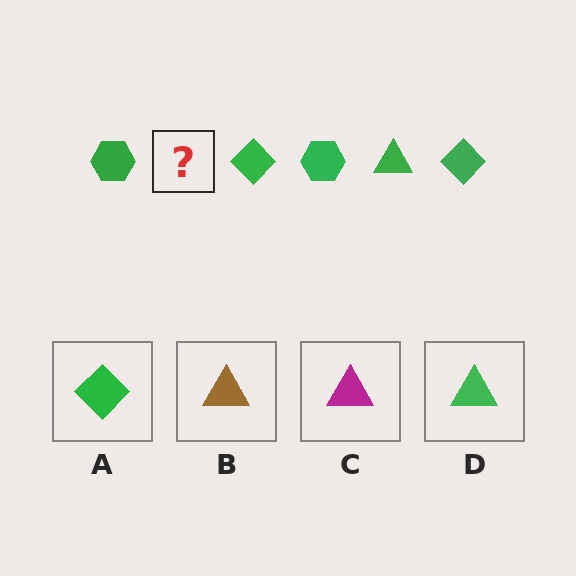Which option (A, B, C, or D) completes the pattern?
D.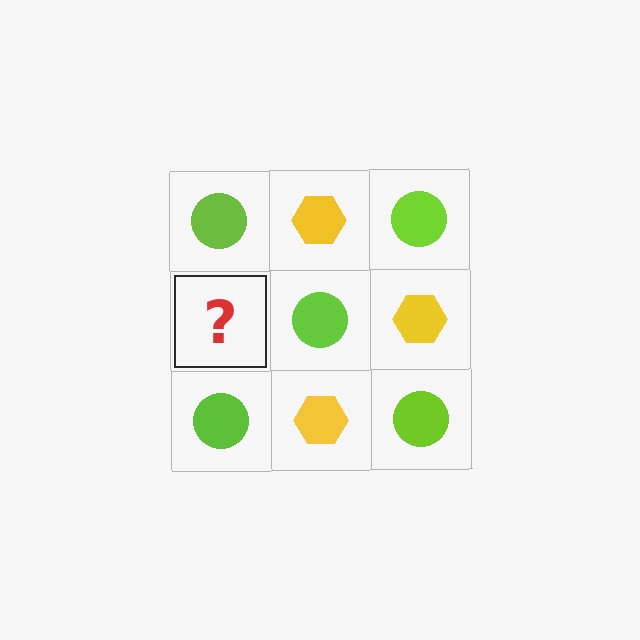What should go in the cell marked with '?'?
The missing cell should contain a yellow hexagon.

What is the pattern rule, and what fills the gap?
The rule is that it alternates lime circle and yellow hexagon in a checkerboard pattern. The gap should be filled with a yellow hexagon.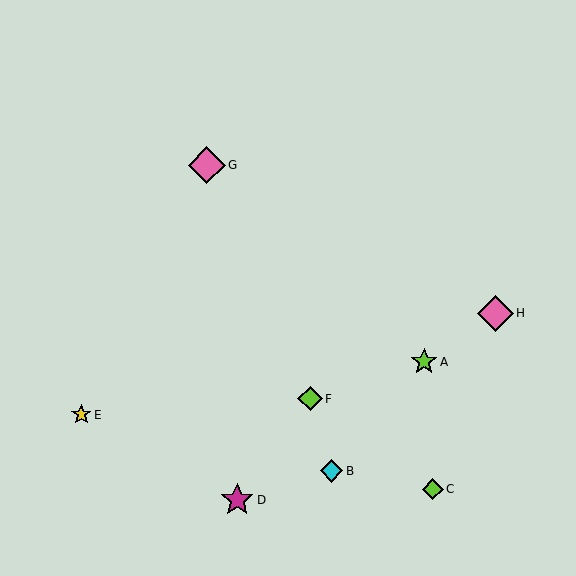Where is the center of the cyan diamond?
The center of the cyan diamond is at (331, 471).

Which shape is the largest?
The pink diamond (labeled G) is the largest.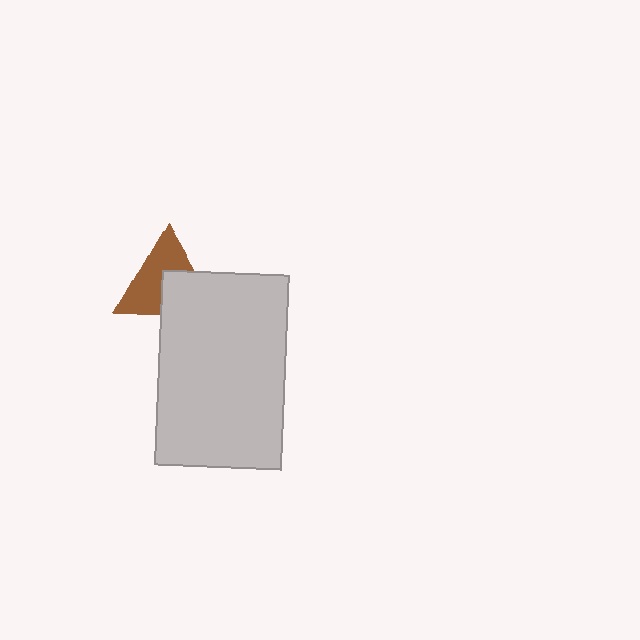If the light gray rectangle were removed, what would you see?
You would see the complete brown triangle.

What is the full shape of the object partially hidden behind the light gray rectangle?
The partially hidden object is a brown triangle.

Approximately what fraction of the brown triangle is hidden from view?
Roughly 43% of the brown triangle is hidden behind the light gray rectangle.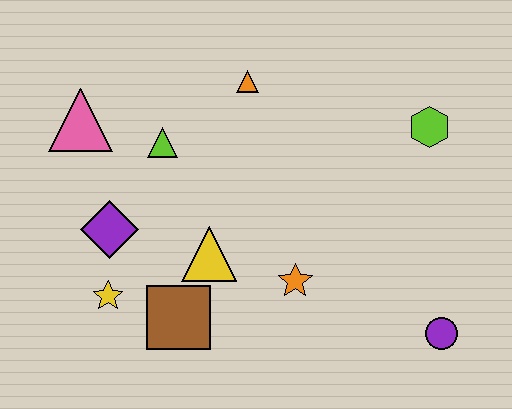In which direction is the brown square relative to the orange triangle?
The brown square is below the orange triangle.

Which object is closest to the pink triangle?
The lime triangle is closest to the pink triangle.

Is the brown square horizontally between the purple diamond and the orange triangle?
Yes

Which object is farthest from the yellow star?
The lime hexagon is farthest from the yellow star.